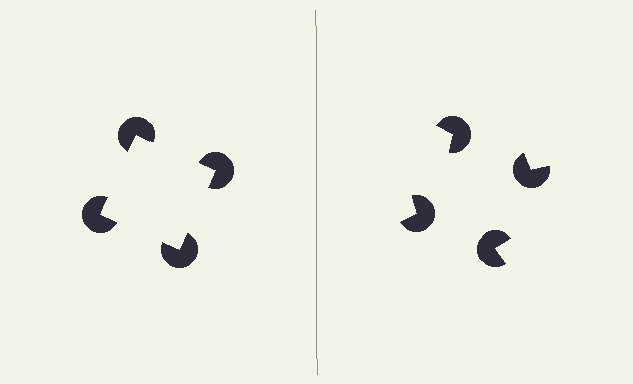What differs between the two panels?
The pac-man discs are positioned identically on both sides; only the wedge orientations differ. On the left they align to a square; on the right they are misaligned.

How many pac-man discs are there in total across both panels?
8 — 4 on each side.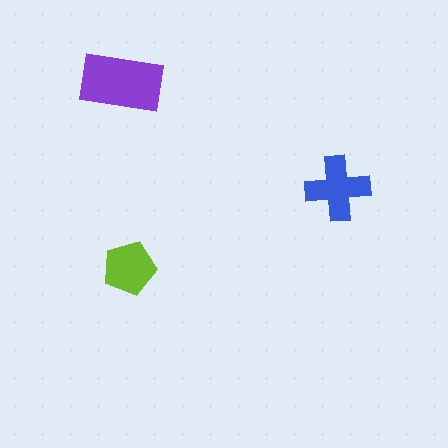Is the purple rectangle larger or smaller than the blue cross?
Larger.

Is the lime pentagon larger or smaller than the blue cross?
Smaller.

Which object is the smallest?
The lime pentagon.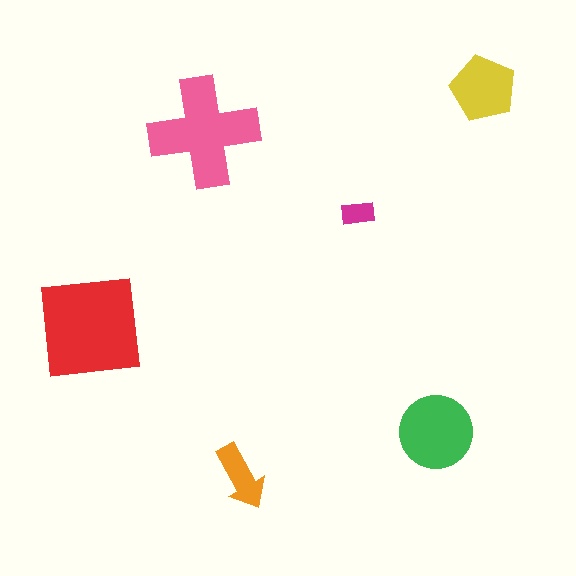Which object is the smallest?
The magenta rectangle.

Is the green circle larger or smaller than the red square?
Smaller.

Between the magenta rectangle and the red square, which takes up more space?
The red square.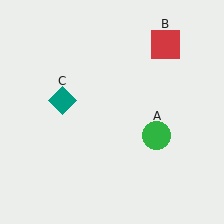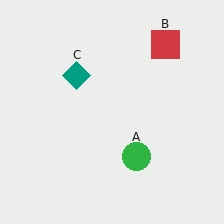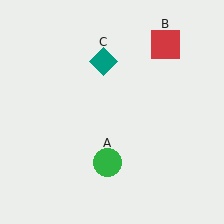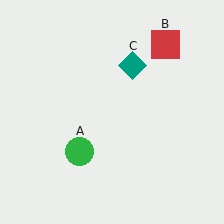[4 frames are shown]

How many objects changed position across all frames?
2 objects changed position: green circle (object A), teal diamond (object C).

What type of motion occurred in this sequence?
The green circle (object A), teal diamond (object C) rotated clockwise around the center of the scene.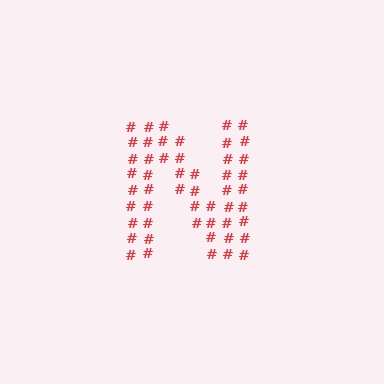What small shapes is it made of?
It is made of small hash symbols.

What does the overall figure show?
The overall figure shows the letter N.